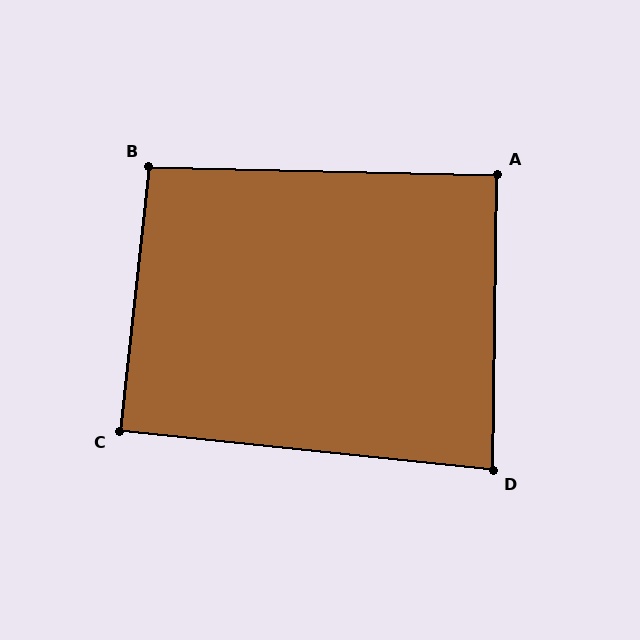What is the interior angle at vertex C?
Approximately 90 degrees (approximately right).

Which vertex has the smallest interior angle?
D, at approximately 85 degrees.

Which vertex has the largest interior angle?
B, at approximately 95 degrees.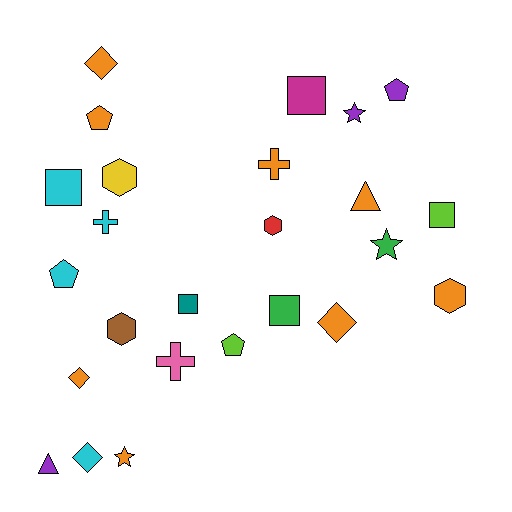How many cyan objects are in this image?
There are 4 cyan objects.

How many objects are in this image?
There are 25 objects.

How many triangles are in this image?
There are 2 triangles.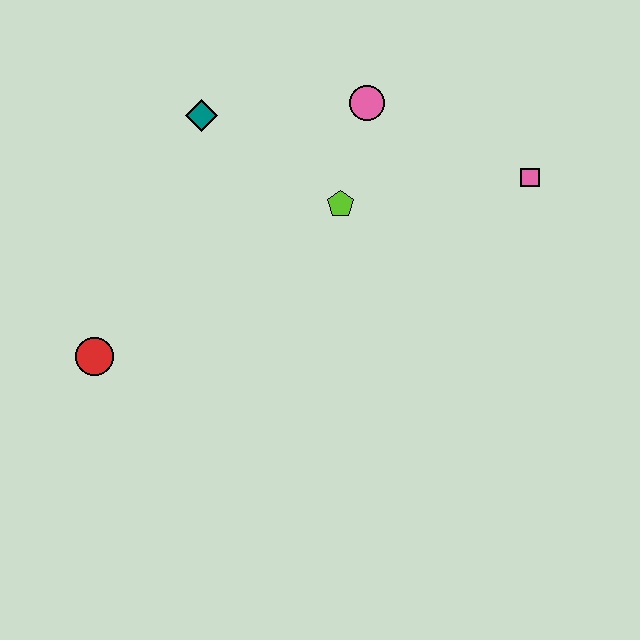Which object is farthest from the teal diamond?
The pink square is farthest from the teal diamond.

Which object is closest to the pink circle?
The lime pentagon is closest to the pink circle.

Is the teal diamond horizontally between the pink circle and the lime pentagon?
No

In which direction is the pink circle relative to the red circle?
The pink circle is to the right of the red circle.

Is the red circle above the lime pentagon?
No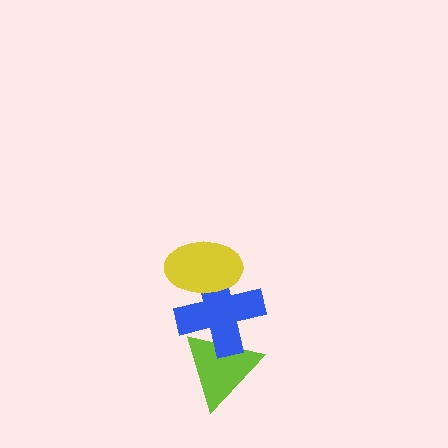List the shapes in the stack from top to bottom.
From top to bottom: the yellow ellipse, the blue cross, the lime triangle.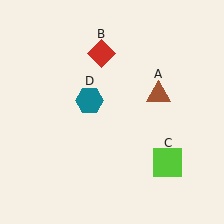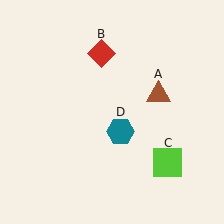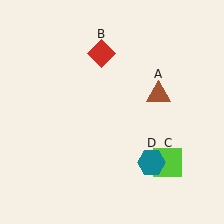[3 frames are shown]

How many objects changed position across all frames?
1 object changed position: teal hexagon (object D).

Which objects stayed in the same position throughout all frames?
Brown triangle (object A) and red diamond (object B) and lime square (object C) remained stationary.